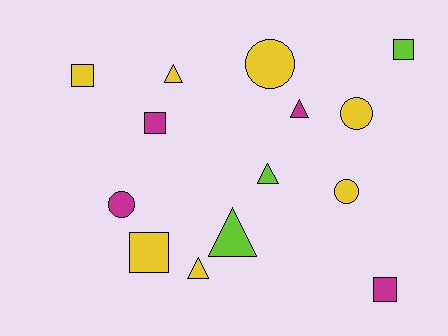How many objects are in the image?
There are 14 objects.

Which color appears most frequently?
Yellow, with 7 objects.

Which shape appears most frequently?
Triangle, with 5 objects.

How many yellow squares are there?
There are 2 yellow squares.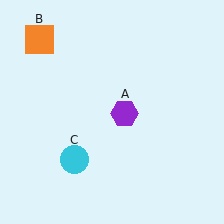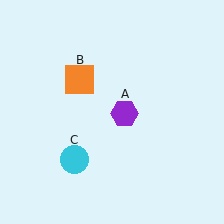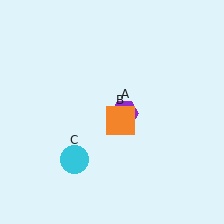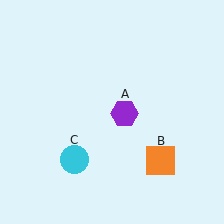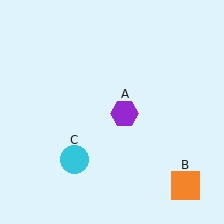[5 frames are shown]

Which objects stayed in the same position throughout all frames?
Purple hexagon (object A) and cyan circle (object C) remained stationary.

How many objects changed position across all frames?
1 object changed position: orange square (object B).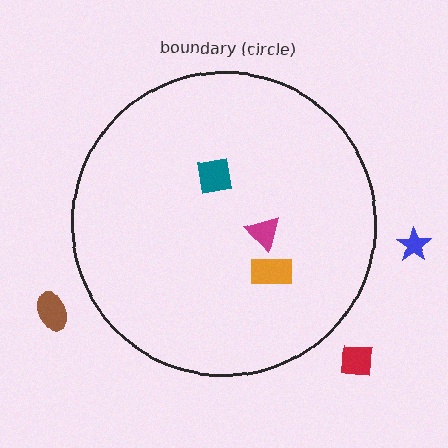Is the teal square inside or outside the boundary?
Inside.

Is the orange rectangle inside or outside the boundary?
Inside.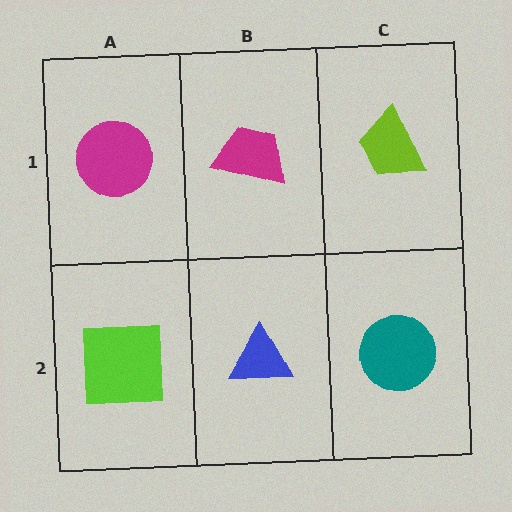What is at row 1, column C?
A lime trapezoid.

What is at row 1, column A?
A magenta circle.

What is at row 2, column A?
A lime square.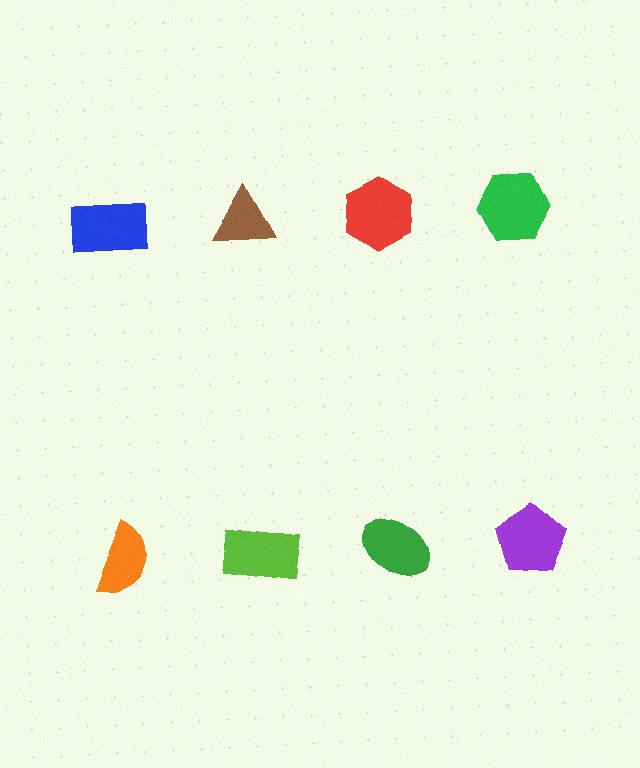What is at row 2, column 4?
A purple pentagon.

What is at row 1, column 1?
A blue rectangle.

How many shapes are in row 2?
4 shapes.